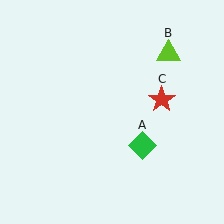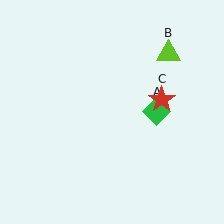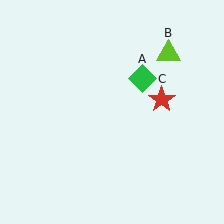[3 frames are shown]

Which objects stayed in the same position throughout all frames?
Lime triangle (object B) and red star (object C) remained stationary.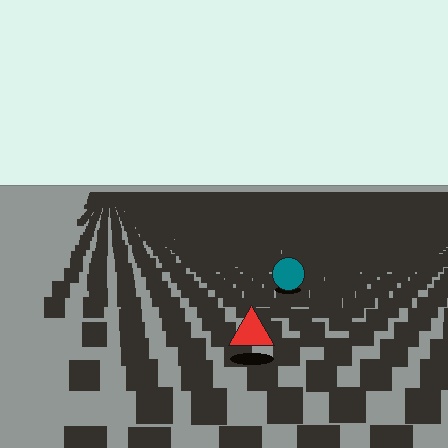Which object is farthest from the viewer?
The teal circle is farthest from the viewer. It appears smaller and the ground texture around it is denser.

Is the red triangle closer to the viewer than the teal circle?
Yes. The red triangle is closer — you can tell from the texture gradient: the ground texture is coarser near it.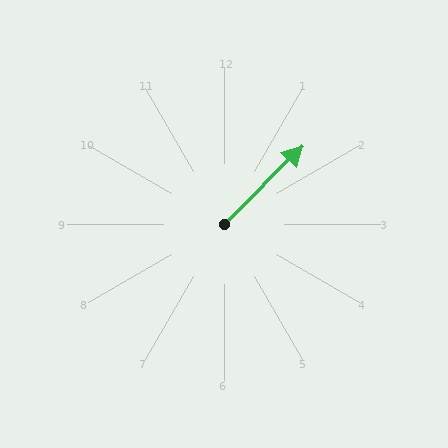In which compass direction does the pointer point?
Northeast.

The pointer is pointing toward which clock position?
Roughly 2 o'clock.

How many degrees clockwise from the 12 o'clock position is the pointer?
Approximately 45 degrees.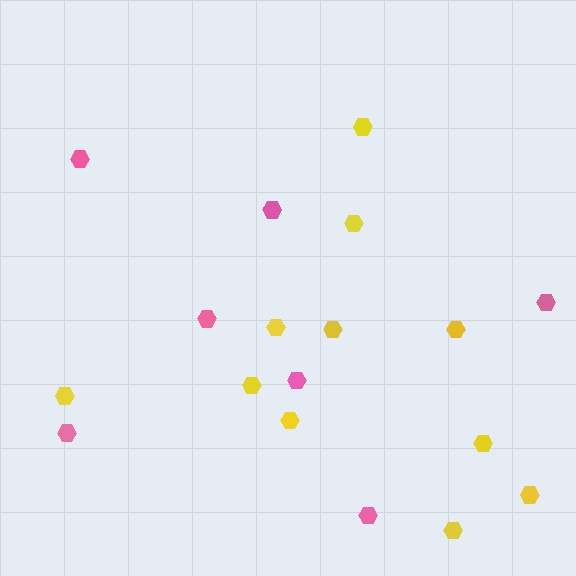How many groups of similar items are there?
There are 2 groups: one group of pink hexagons (7) and one group of yellow hexagons (11).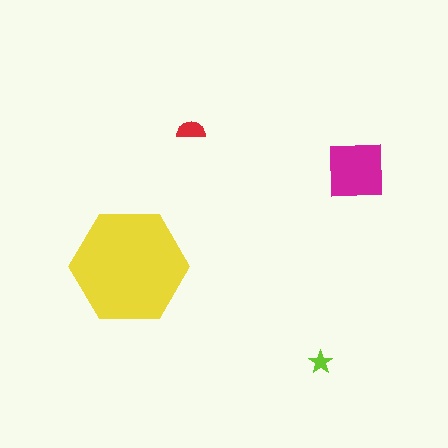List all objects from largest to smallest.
The yellow hexagon, the magenta square, the red semicircle, the lime star.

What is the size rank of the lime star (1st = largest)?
4th.